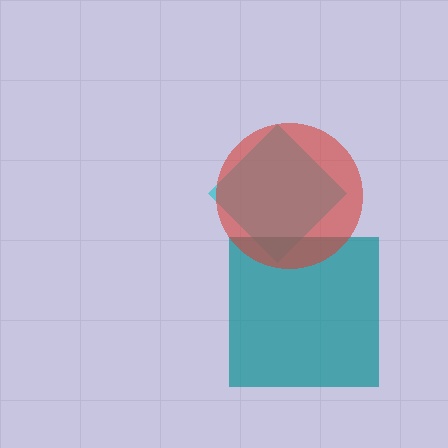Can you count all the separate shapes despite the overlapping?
Yes, there are 3 separate shapes.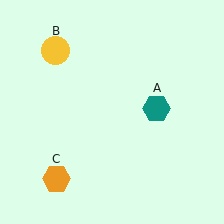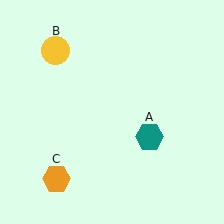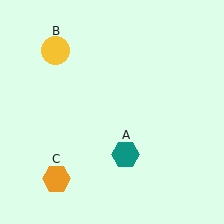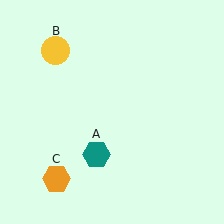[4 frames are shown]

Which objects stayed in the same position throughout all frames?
Yellow circle (object B) and orange hexagon (object C) remained stationary.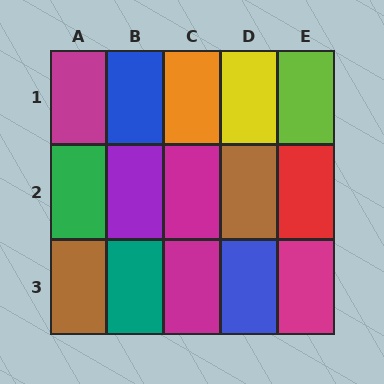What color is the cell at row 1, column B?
Blue.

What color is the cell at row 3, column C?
Magenta.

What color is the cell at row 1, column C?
Orange.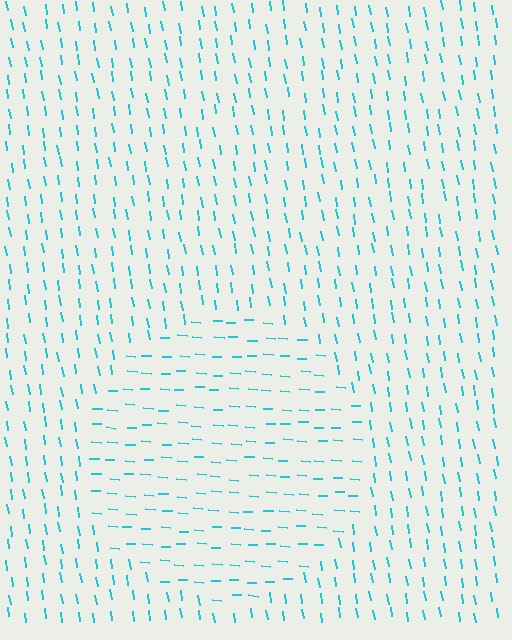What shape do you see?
I see a circle.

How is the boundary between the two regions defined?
The boundary is defined purely by a change in line orientation (approximately 77 degrees difference). All lines are the same color and thickness.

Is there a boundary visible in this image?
Yes, there is a texture boundary formed by a change in line orientation.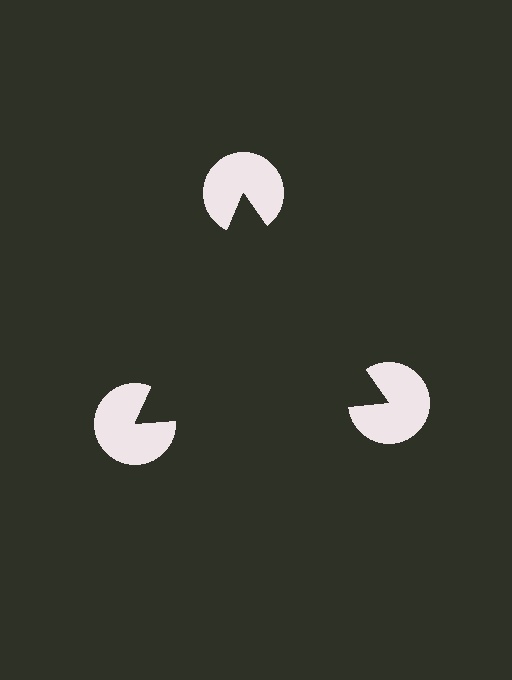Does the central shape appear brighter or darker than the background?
It typically appears slightly darker than the background, even though no actual brightness change is drawn.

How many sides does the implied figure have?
3 sides.